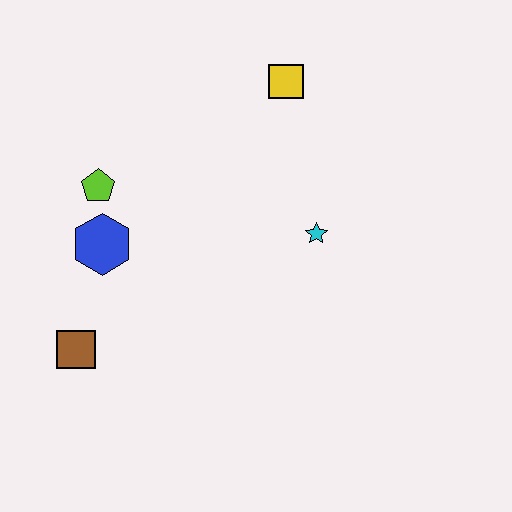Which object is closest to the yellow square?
The cyan star is closest to the yellow square.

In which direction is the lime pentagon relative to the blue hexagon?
The lime pentagon is above the blue hexagon.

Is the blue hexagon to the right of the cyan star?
No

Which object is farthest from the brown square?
The yellow square is farthest from the brown square.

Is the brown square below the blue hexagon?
Yes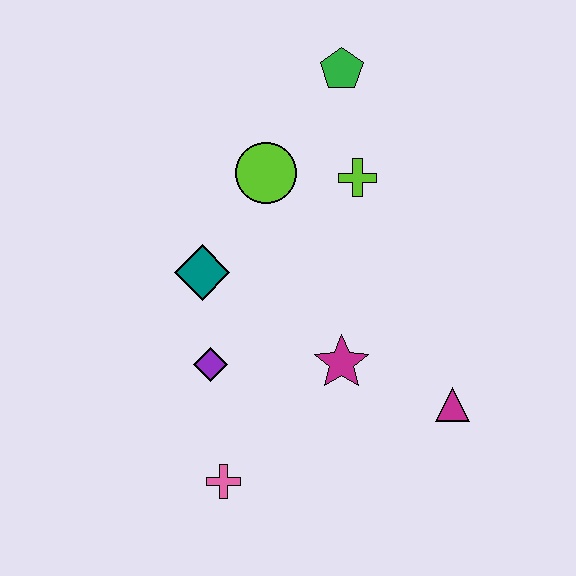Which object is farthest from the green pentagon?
The pink cross is farthest from the green pentagon.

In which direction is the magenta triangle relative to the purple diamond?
The magenta triangle is to the right of the purple diamond.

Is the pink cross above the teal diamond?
No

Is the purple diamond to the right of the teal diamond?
Yes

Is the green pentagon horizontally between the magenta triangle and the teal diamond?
Yes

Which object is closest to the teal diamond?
The purple diamond is closest to the teal diamond.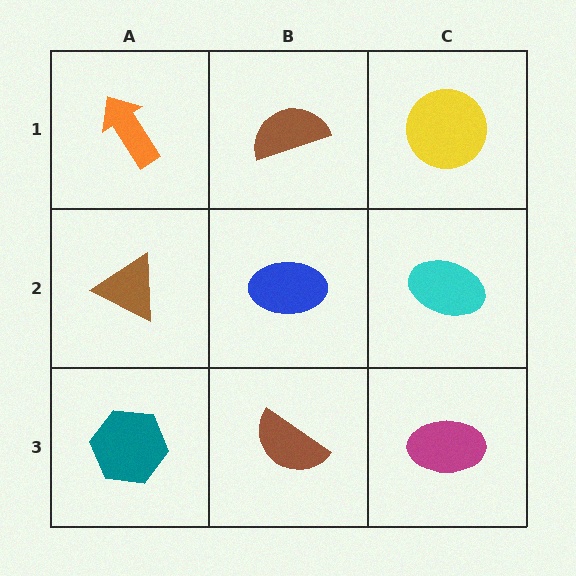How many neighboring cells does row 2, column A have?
3.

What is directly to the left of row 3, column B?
A teal hexagon.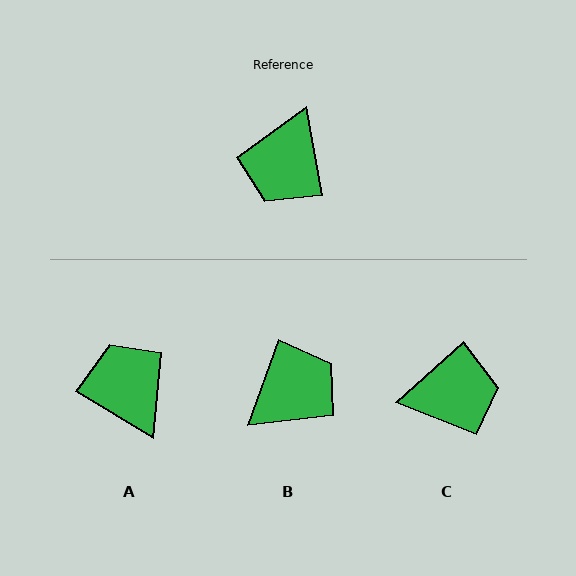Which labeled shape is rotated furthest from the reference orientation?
B, about 150 degrees away.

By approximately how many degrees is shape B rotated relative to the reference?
Approximately 150 degrees counter-clockwise.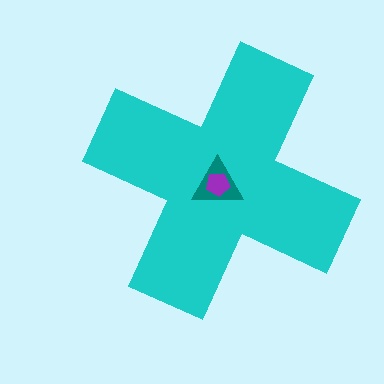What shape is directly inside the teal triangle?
The purple pentagon.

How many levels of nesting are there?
3.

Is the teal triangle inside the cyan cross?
Yes.